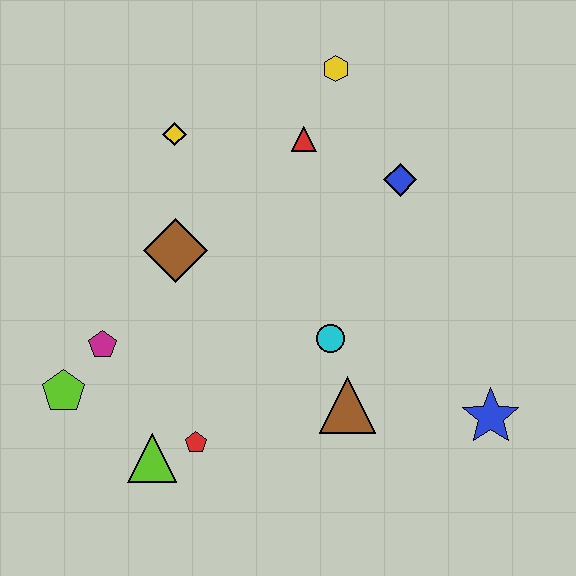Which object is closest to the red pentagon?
The lime triangle is closest to the red pentagon.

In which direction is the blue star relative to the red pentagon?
The blue star is to the right of the red pentagon.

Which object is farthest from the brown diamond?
The blue star is farthest from the brown diamond.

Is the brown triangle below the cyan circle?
Yes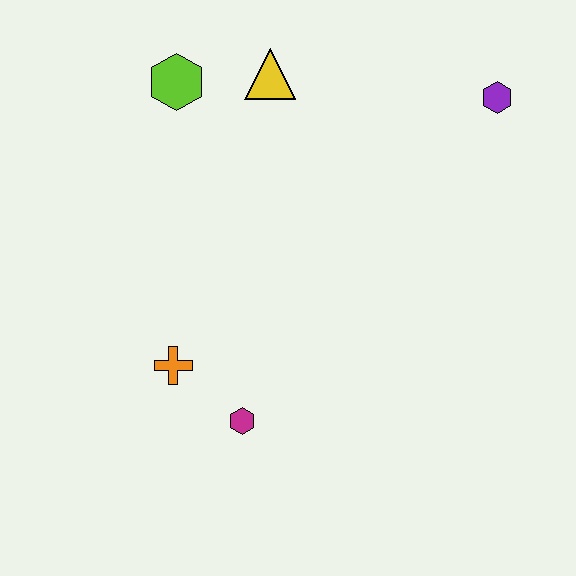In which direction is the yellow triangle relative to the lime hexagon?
The yellow triangle is to the right of the lime hexagon.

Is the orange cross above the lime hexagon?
No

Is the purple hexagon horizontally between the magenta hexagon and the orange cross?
No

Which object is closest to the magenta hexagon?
The orange cross is closest to the magenta hexagon.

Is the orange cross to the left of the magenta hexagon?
Yes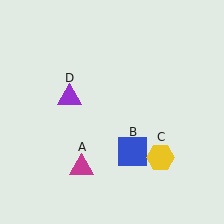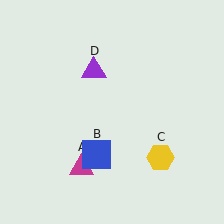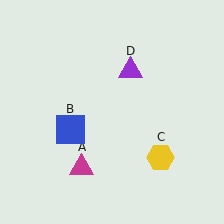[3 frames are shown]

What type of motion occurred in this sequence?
The blue square (object B), purple triangle (object D) rotated clockwise around the center of the scene.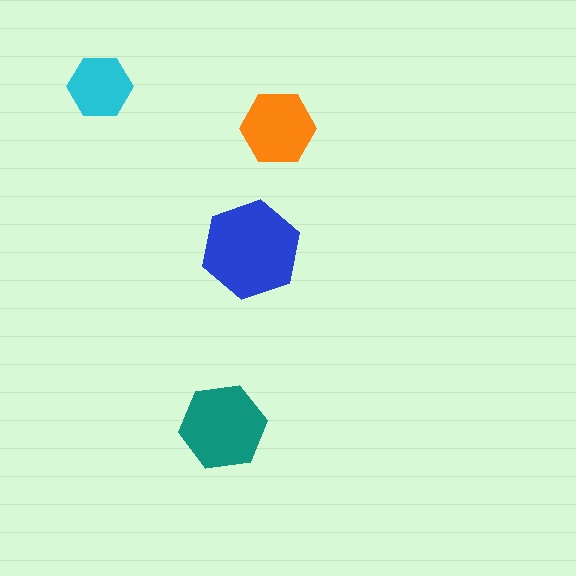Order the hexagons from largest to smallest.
the blue one, the teal one, the orange one, the cyan one.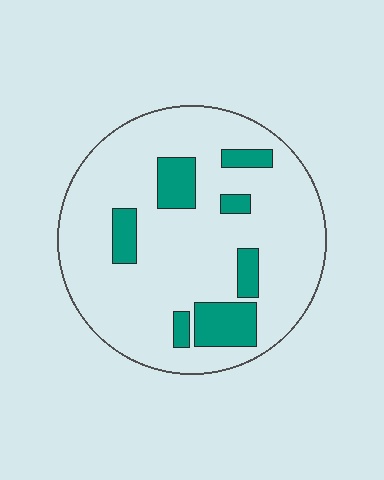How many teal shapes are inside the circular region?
7.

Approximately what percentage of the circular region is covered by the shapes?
Approximately 15%.